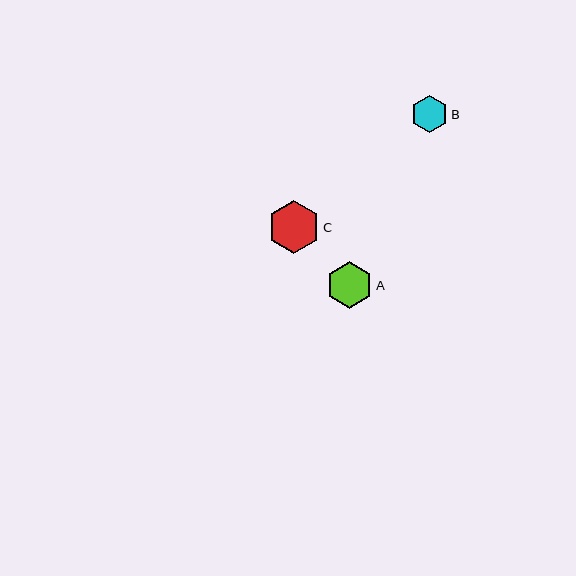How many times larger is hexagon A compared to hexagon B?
Hexagon A is approximately 1.3 times the size of hexagon B.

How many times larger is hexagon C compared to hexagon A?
Hexagon C is approximately 1.1 times the size of hexagon A.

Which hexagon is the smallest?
Hexagon B is the smallest with a size of approximately 37 pixels.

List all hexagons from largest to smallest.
From largest to smallest: C, A, B.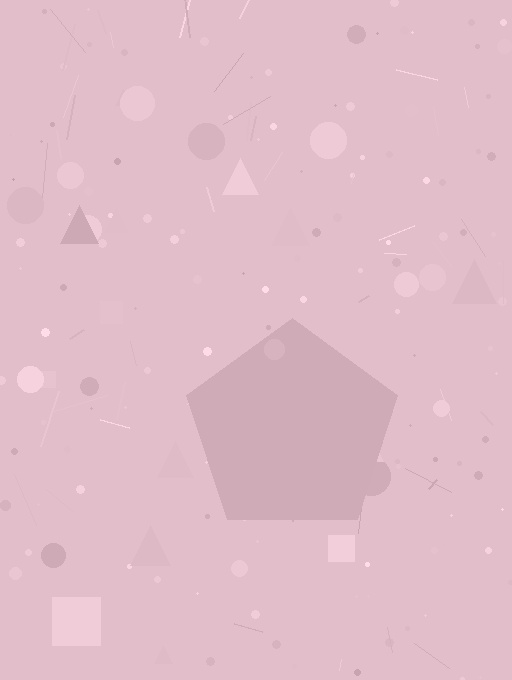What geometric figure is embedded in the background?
A pentagon is embedded in the background.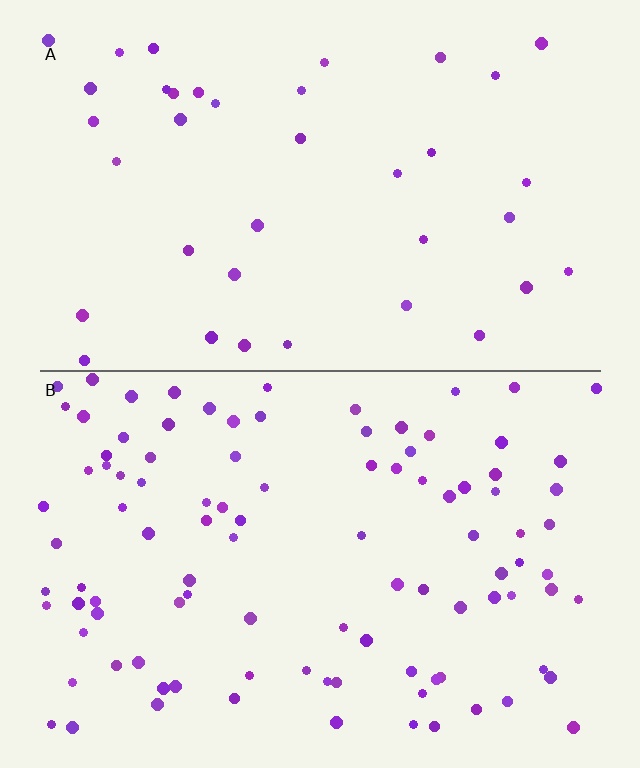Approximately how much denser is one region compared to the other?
Approximately 2.7× — region B over region A.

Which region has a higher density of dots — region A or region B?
B (the bottom).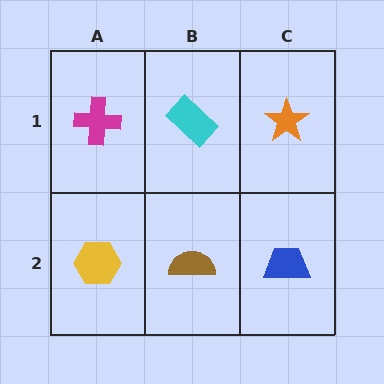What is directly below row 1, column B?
A brown semicircle.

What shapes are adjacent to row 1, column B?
A brown semicircle (row 2, column B), a magenta cross (row 1, column A), an orange star (row 1, column C).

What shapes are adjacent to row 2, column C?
An orange star (row 1, column C), a brown semicircle (row 2, column B).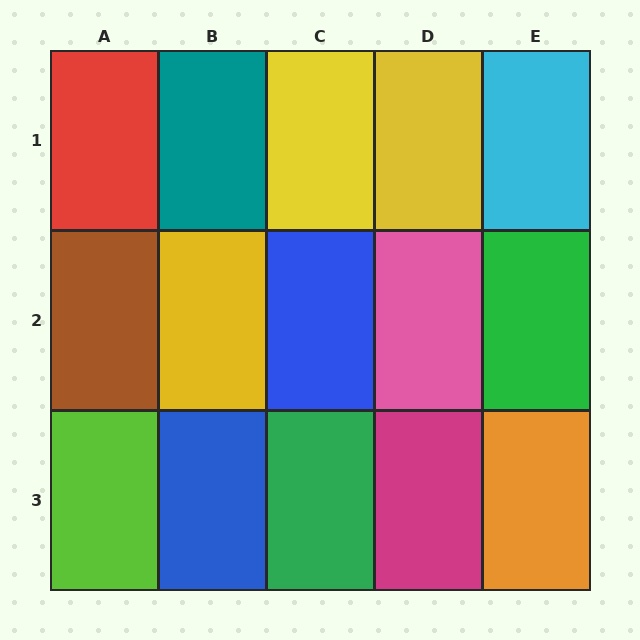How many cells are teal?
1 cell is teal.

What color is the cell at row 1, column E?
Cyan.